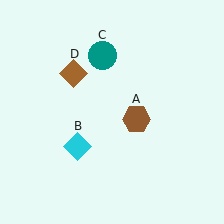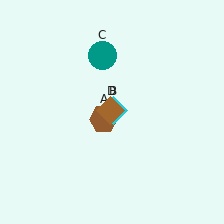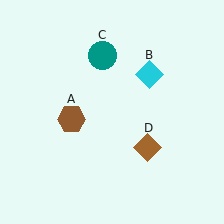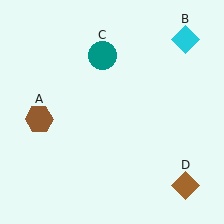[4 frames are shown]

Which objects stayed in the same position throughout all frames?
Teal circle (object C) remained stationary.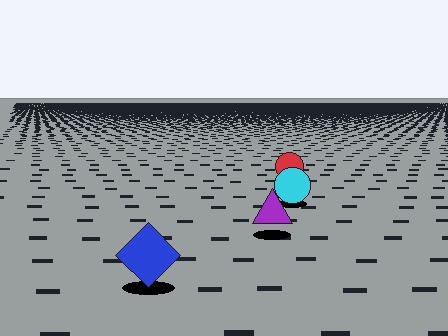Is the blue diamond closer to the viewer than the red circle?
Yes. The blue diamond is closer — you can tell from the texture gradient: the ground texture is coarser near it.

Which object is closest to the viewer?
The blue diamond is closest. The texture marks near it are larger and more spread out.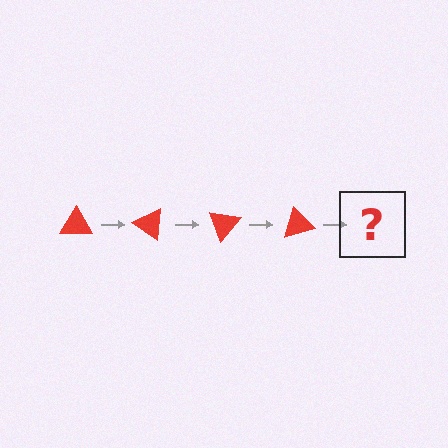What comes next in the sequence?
The next element should be a red triangle rotated 140 degrees.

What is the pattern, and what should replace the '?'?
The pattern is that the triangle rotates 35 degrees each step. The '?' should be a red triangle rotated 140 degrees.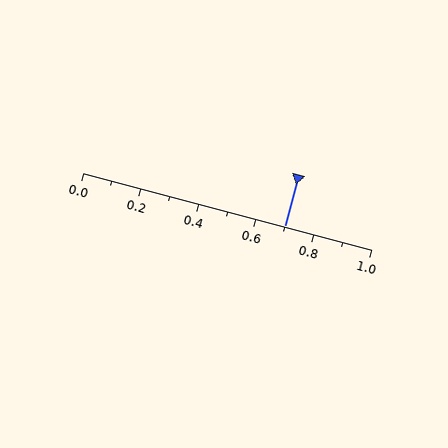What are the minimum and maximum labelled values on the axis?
The axis runs from 0.0 to 1.0.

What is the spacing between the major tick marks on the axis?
The major ticks are spaced 0.2 apart.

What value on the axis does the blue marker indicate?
The marker indicates approximately 0.7.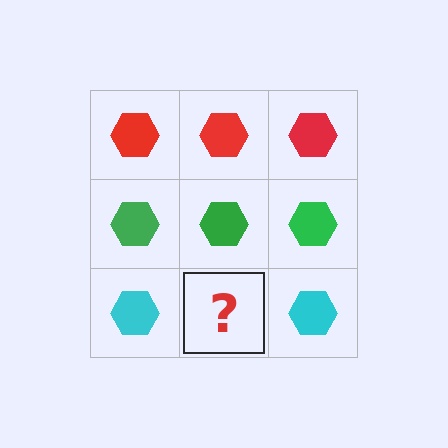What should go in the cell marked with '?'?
The missing cell should contain a cyan hexagon.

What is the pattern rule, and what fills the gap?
The rule is that each row has a consistent color. The gap should be filled with a cyan hexagon.